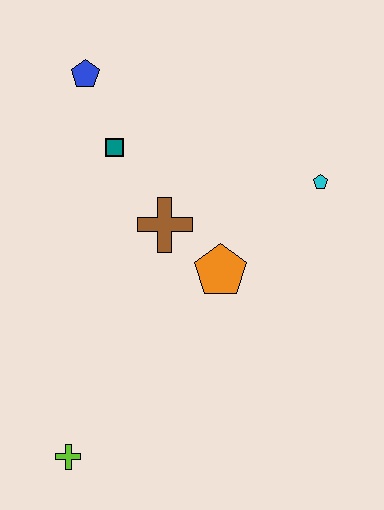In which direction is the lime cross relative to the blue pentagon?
The lime cross is below the blue pentagon.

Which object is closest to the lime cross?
The orange pentagon is closest to the lime cross.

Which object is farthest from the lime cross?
The blue pentagon is farthest from the lime cross.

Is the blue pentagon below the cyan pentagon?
No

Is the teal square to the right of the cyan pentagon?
No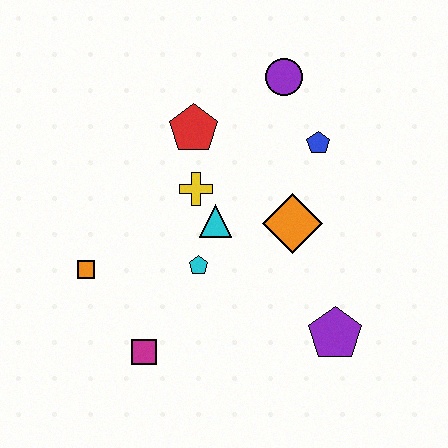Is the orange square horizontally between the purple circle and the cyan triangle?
No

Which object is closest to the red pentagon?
The yellow cross is closest to the red pentagon.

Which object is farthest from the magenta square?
The purple circle is farthest from the magenta square.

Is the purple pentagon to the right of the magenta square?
Yes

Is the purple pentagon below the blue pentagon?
Yes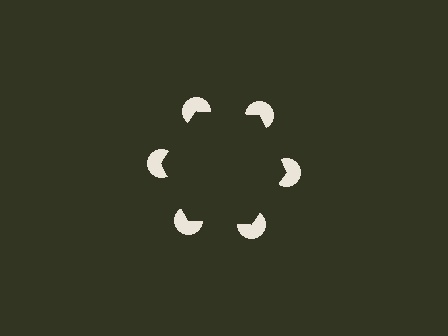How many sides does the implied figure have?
6 sides.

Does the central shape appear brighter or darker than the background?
It typically appears slightly darker than the background, even though no actual brightness change is drawn.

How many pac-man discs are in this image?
There are 6 — one at each vertex of the illusory hexagon.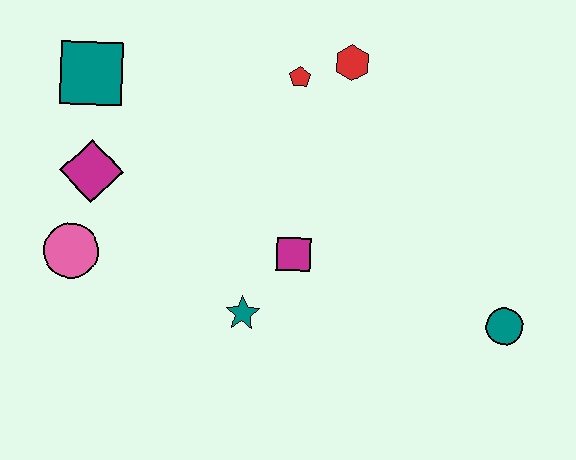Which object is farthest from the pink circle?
The teal circle is farthest from the pink circle.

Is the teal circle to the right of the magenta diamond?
Yes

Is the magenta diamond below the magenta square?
No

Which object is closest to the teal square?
The magenta diamond is closest to the teal square.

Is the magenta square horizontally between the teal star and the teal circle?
Yes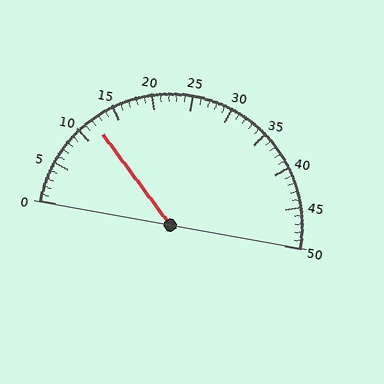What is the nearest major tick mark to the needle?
The nearest major tick mark is 10.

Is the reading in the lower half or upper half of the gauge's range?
The reading is in the lower half of the range (0 to 50).